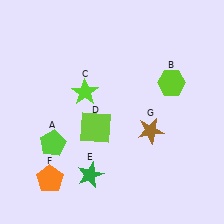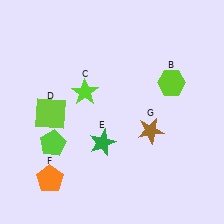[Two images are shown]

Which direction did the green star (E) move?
The green star (E) moved up.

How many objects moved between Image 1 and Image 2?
2 objects moved between the two images.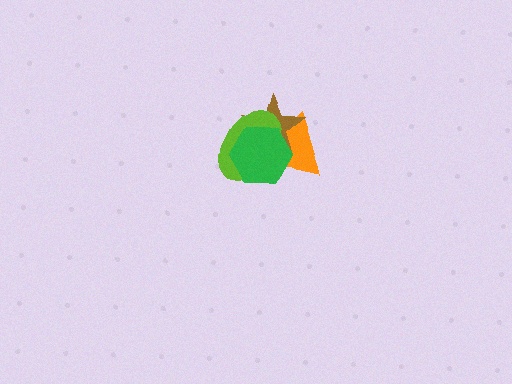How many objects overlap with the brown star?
3 objects overlap with the brown star.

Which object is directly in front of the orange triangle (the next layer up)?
The brown star is directly in front of the orange triangle.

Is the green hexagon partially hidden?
No, no other shape covers it.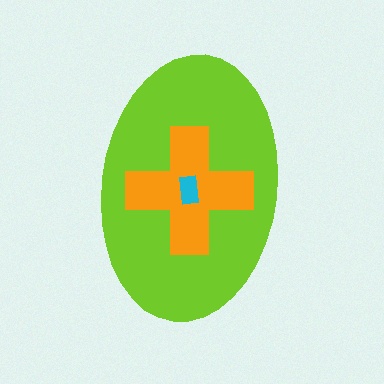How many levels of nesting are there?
3.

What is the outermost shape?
The lime ellipse.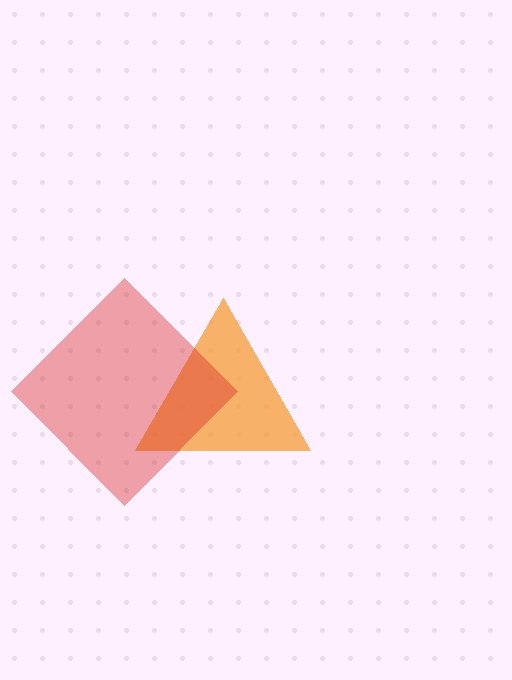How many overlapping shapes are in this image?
There are 2 overlapping shapes in the image.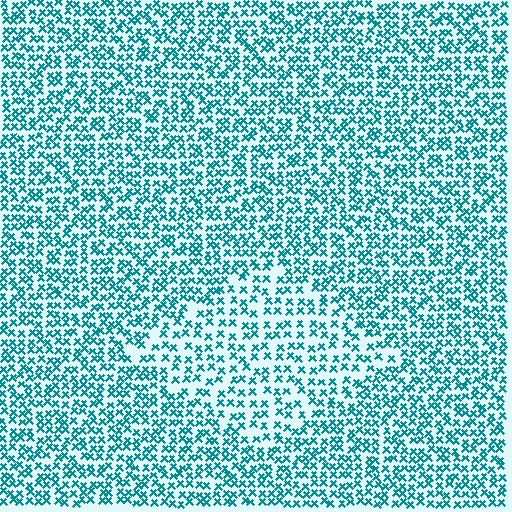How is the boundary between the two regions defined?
The boundary is defined by a change in element density (approximately 1.6x ratio). All elements are the same color, size, and shape.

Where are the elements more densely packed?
The elements are more densely packed outside the diamond boundary.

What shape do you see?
I see a diamond.